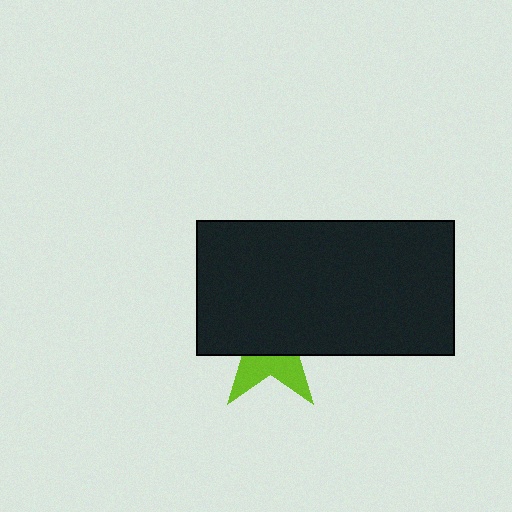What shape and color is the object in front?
The object in front is a black rectangle.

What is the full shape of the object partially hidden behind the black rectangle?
The partially hidden object is a lime star.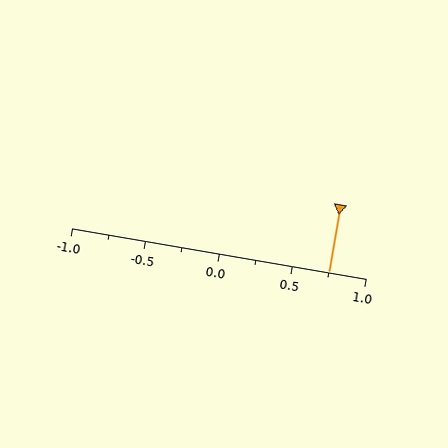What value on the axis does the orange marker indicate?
The marker indicates approximately 0.75.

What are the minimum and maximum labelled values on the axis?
The axis runs from -1.0 to 1.0.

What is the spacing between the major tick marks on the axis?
The major ticks are spaced 0.5 apart.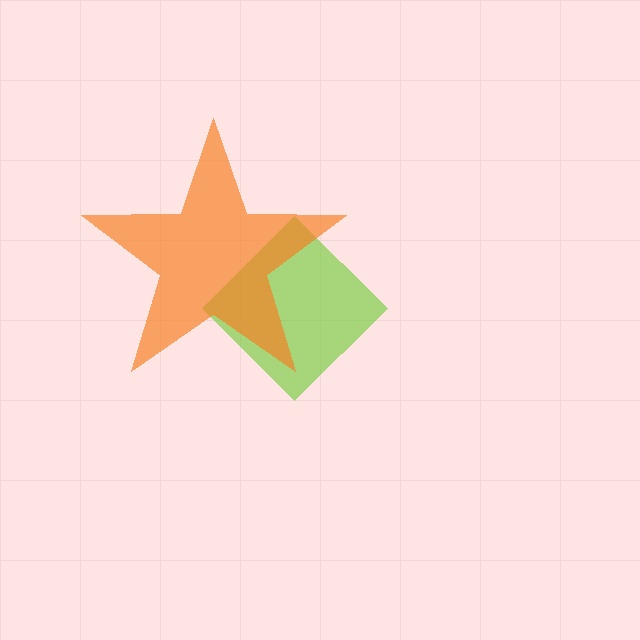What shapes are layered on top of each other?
The layered shapes are: a lime diamond, an orange star.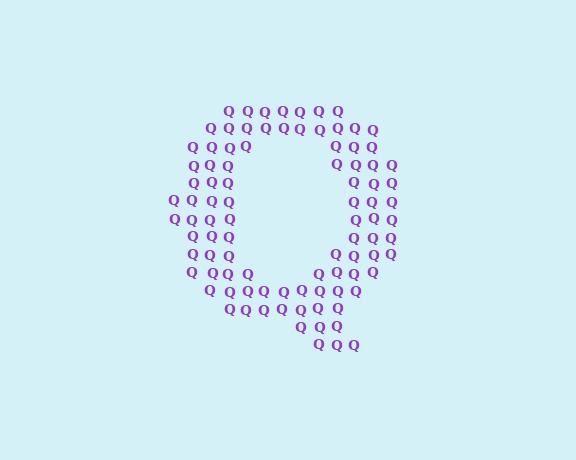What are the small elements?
The small elements are letter Q's.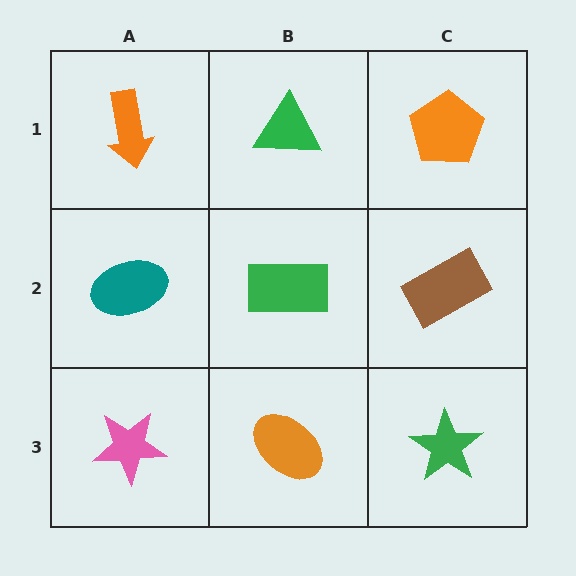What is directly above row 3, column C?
A brown rectangle.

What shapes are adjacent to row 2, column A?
An orange arrow (row 1, column A), a pink star (row 3, column A), a green rectangle (row 2, column B).